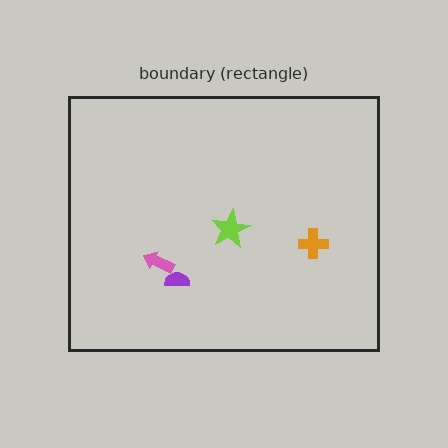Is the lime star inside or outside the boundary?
Inside.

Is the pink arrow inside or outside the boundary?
Inside.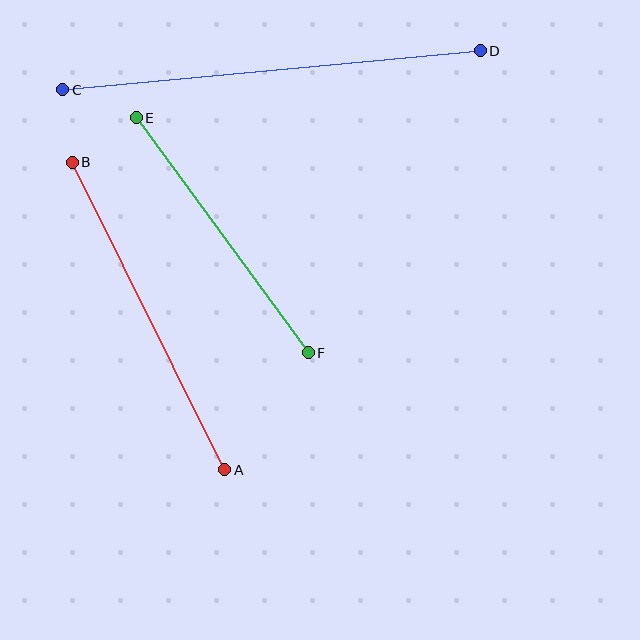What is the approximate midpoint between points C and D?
The midpoint is at approximately (272, 70) pixels.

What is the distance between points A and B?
The distance is approximately 343 pixels.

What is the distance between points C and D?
The distance is approximately 419 pixels.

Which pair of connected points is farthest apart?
Points C and D are farthest apart.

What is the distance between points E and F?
The distance is approximately 292 pixels.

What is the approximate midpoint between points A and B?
The midpoint is at approximately (148, 316) pixels.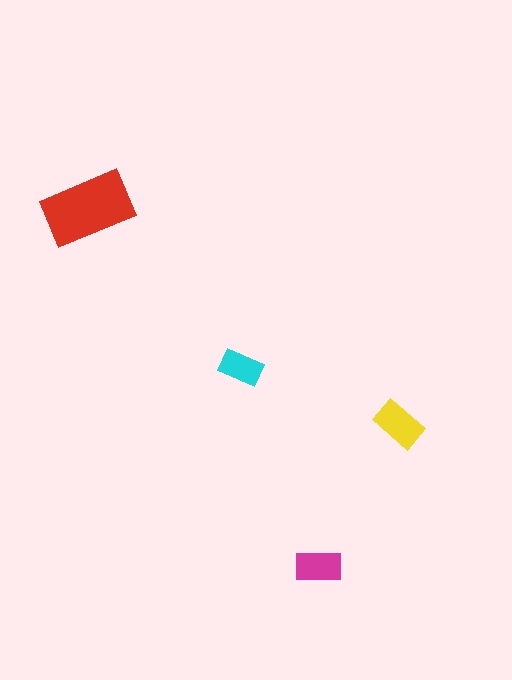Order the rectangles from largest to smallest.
the red one, the yellow one, the magenta one, the cyan one.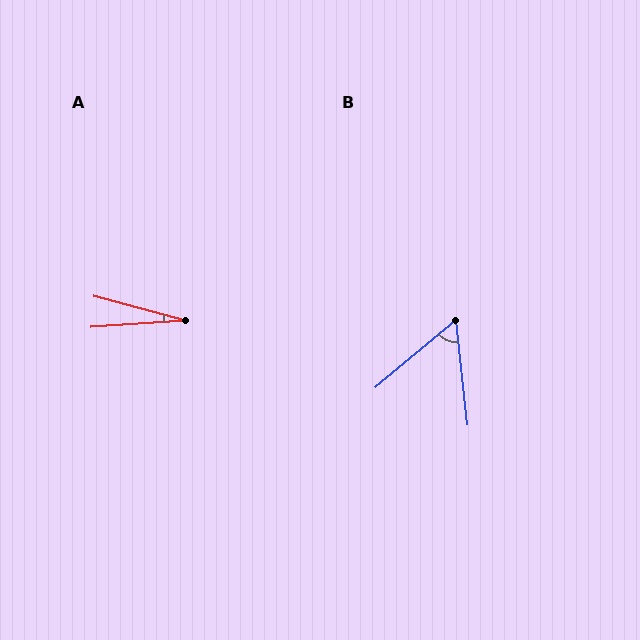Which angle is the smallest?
A, at approximately 19 degrees.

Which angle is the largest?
B, at approximately 56 degrees.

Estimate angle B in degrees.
Approximately 56 degrees.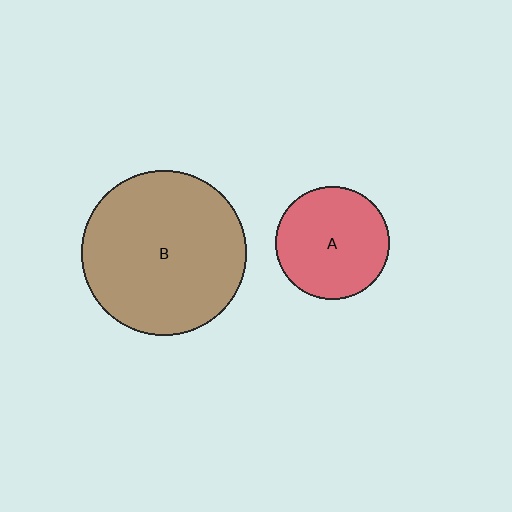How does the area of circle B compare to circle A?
Approximately 2.1 times.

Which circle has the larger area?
Circle B (brown).